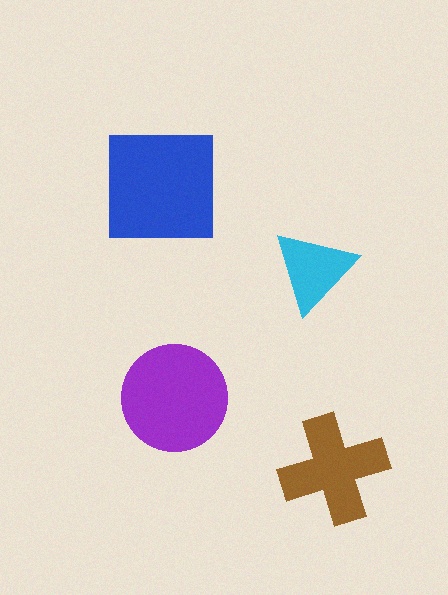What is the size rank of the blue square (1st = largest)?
1st.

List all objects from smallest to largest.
The cyan triangle, the brown cross, the purple circle, the blue square.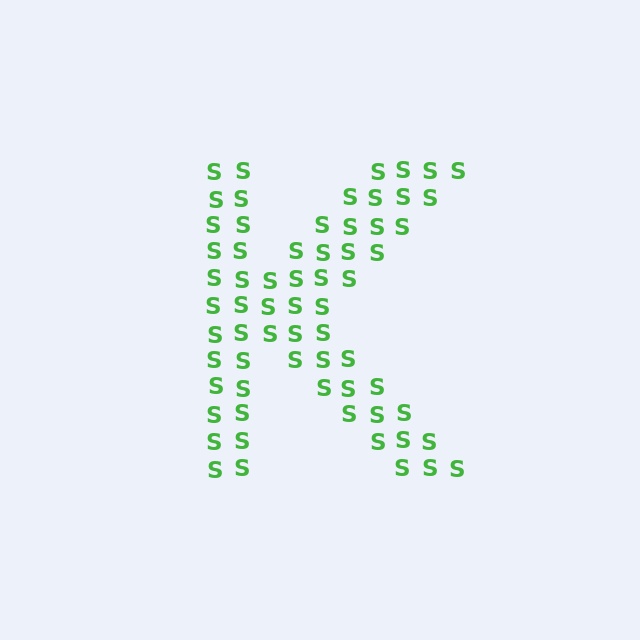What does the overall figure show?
The overall figure shows the letter K.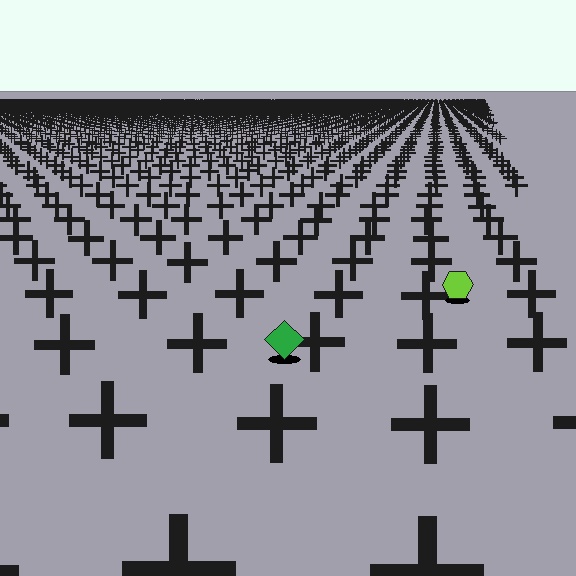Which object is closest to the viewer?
The green diamond is closest. The texture marks near it are larger and more spread out.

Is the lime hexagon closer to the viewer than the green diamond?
No. The green diamond is closer — you can tell from the texture gradient: the ground texture is coarser near it.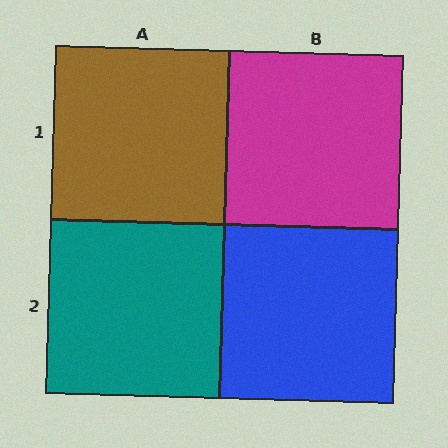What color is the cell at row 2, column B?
Blue.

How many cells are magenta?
1 cell is magenta.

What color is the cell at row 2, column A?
Teal.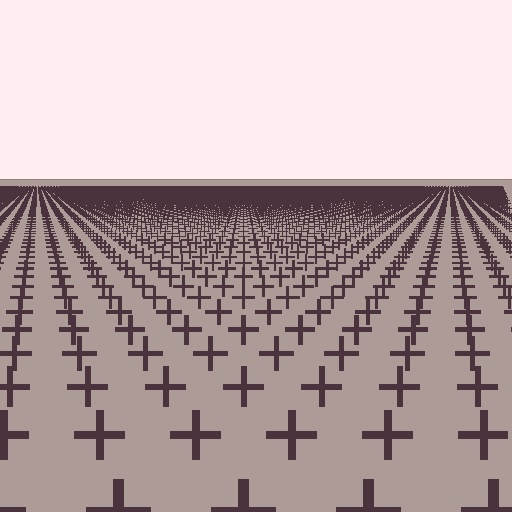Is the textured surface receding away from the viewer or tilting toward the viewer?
The surface is receding away from the viewer. Texture elements get smaller and denser toward the top.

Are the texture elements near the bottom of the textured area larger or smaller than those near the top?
Larger. Near the bottom, elements are closer to the viewer and appear at a bigger on-screen size.